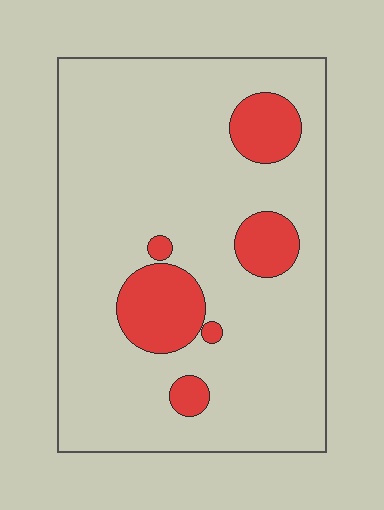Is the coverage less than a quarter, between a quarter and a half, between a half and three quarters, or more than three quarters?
Less than a quarter.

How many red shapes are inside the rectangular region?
6.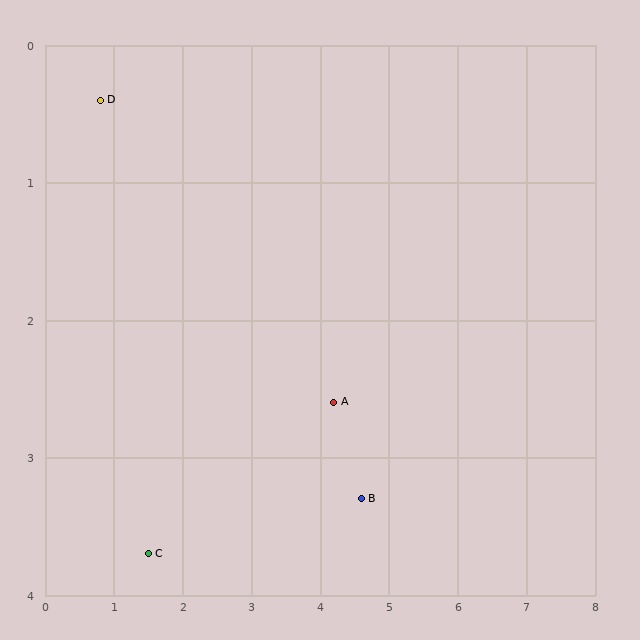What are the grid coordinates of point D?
Point D is at approximately (0.8, 0.4).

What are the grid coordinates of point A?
Point A is at approximately (4.2, 2.6).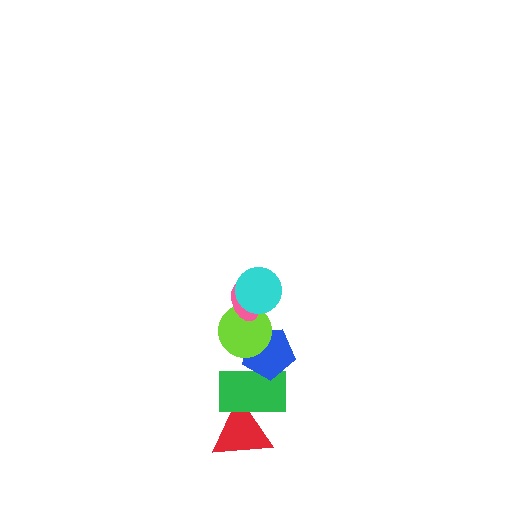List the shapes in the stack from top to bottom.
From top to bottom: the cyan circle, the pink ellipse, the lime circle, the blue pentagon, the green rectangle, the red triangle.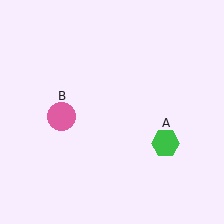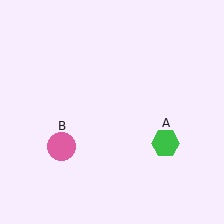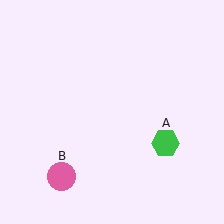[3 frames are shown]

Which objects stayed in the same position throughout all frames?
Green hexagon (object A) remained stationary.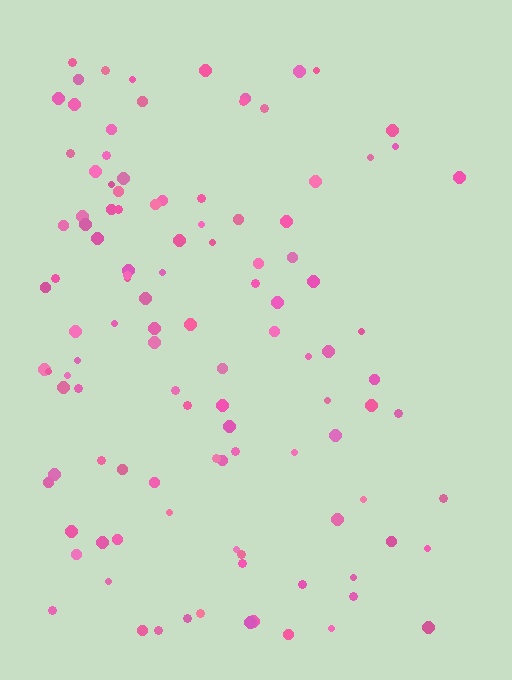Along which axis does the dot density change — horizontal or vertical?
Horizontal.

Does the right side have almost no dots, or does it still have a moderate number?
Still a moderate number, just noticeably fewer than the left.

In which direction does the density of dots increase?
From right to left, with the left side densest.